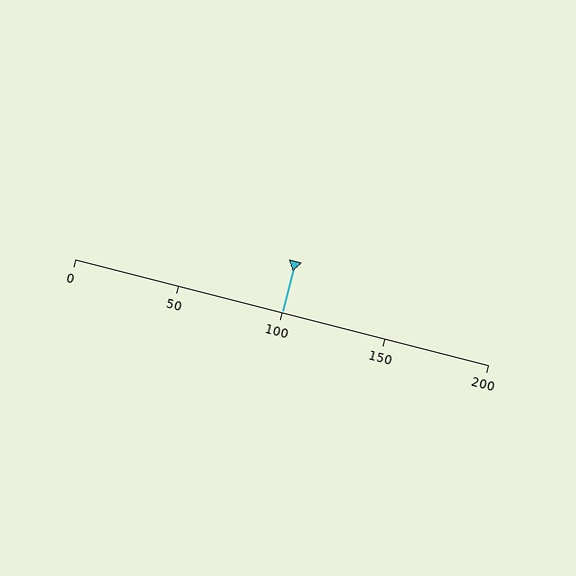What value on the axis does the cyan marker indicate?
The marker indicates approximately 100.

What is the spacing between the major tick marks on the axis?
The major ticks are spaced 50 apart.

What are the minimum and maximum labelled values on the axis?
The axis runs from 0 to 200.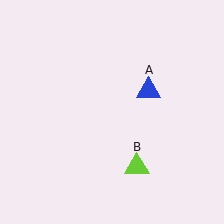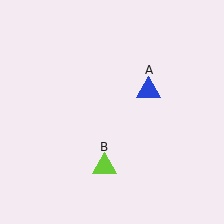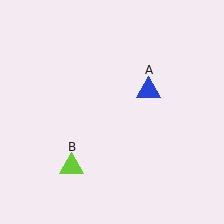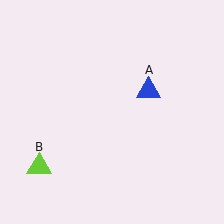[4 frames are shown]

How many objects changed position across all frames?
1 object changed position: lime triangle (object B).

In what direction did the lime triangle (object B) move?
The lime triangle (object B) moved left.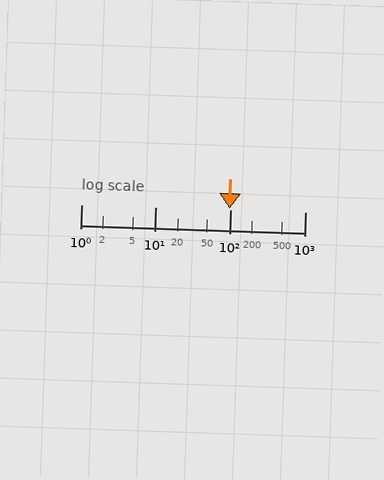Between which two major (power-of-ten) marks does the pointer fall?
The pointer is between 10 and 100.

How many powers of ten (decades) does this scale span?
The scale spans 3 decades, from 1 to 1000.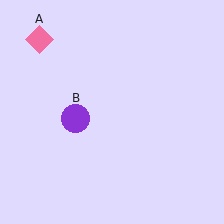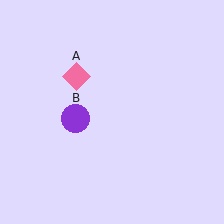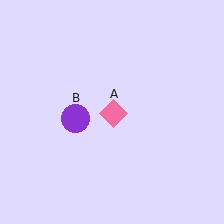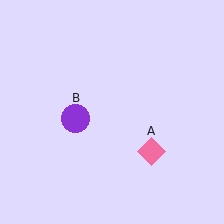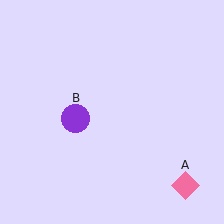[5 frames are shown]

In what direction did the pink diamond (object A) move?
The pink diamond (object A) moved down and to the right.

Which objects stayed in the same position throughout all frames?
Purple circle (object B) remained stationary.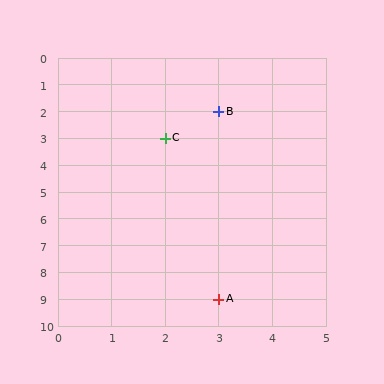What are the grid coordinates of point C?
Point C is at grid coordinates (2, 3).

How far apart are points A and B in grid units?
Points A and B are 7 rows apart.